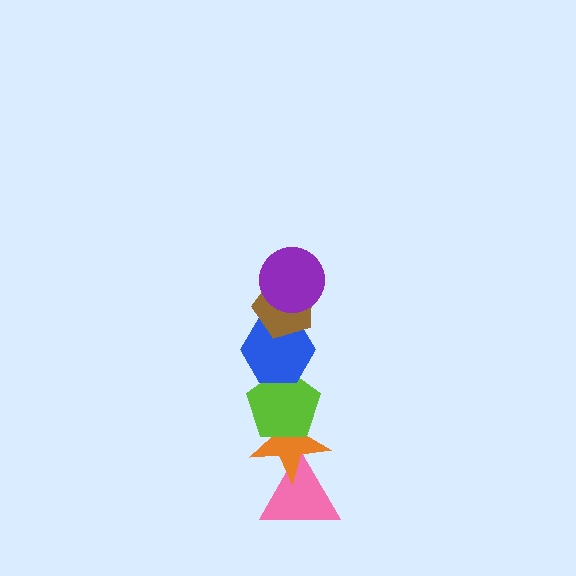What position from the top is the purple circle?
The purple circle is 1st from the top.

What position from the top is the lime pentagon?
The lime pentagon is 4th from the top.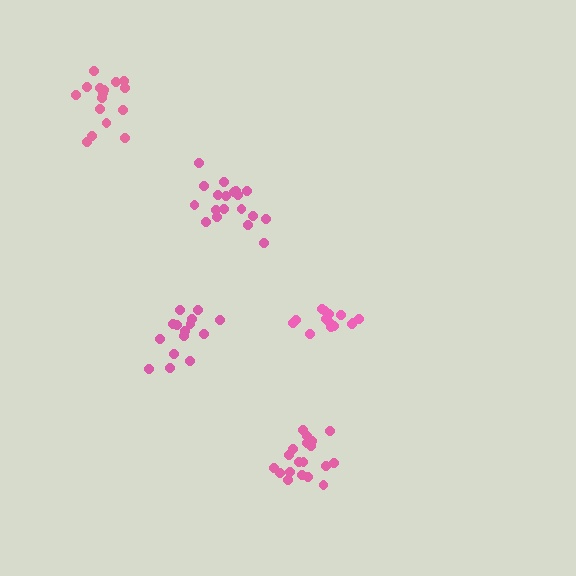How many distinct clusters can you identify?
There are 5 distinct clusters.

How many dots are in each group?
Group 1: 19 dots, Group 2: 14 dots, Group 3: 19 dots, Group 4: 15 dots, Group 5: 16 dots (83 total).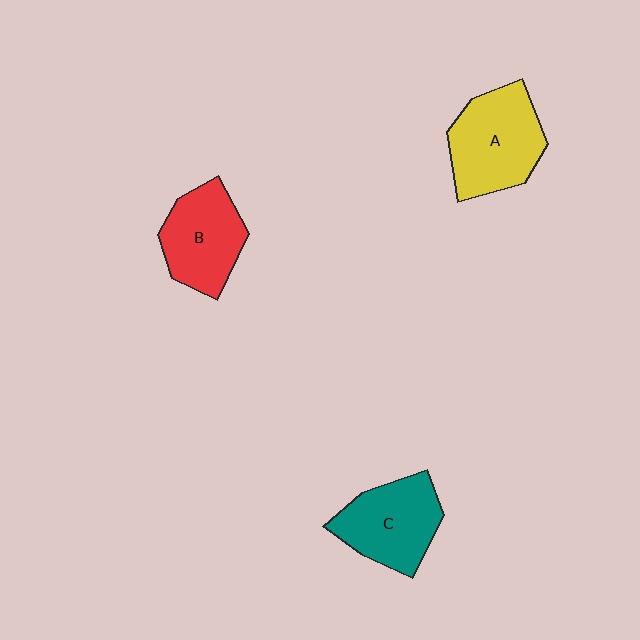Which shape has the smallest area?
Shape B (red).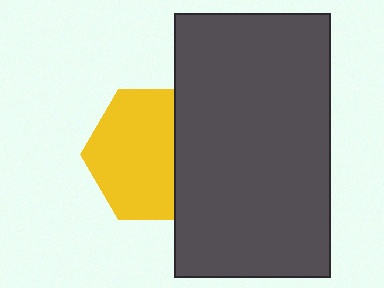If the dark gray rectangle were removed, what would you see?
You would see the complete yellow hexagon.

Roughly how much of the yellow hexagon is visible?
Most of it is visible (roughly 65%).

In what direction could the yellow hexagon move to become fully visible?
The yellow hexagon could move left. That would shift it out from behind the dark gray rectangle entirely.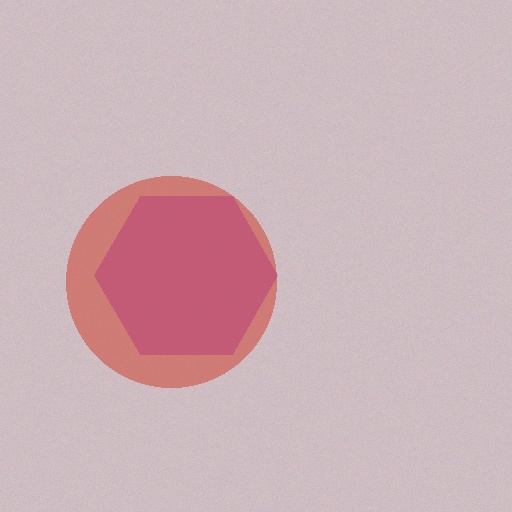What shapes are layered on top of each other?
The layered shapes are: a purple hexagon, a red circle.